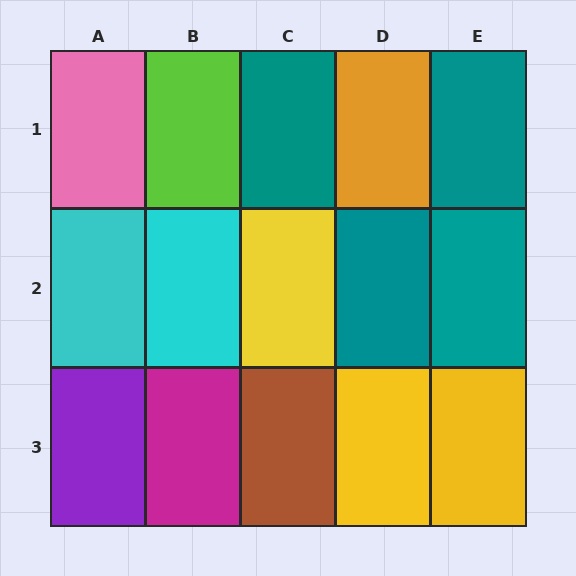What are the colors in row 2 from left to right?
Cyan, cyan, yellow, teal, teal.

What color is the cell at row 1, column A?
Pink.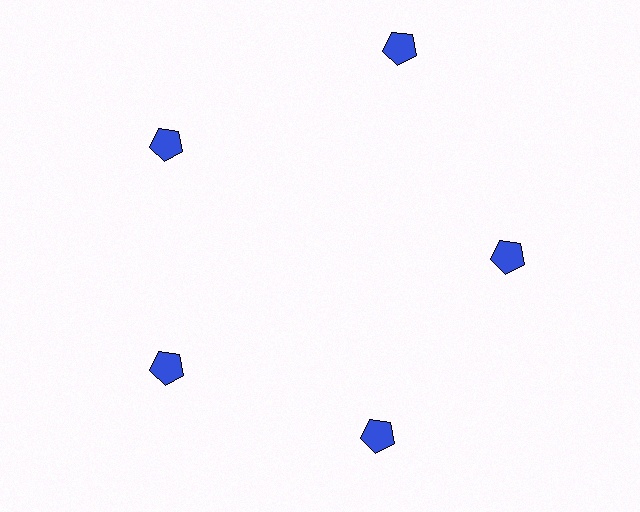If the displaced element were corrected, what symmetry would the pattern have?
It would have 5-fold rotational symmetry — the pattern would map onto itself every 72 degrees.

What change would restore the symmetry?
The symmetry would be restored by moving it inward, back onto the ring so that all 5 pentagons sit at equal angles and equal distance from the center.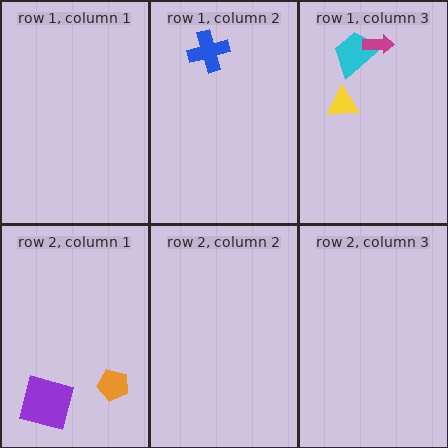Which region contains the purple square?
The row 2, column 1 region.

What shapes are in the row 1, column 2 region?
The blue cross.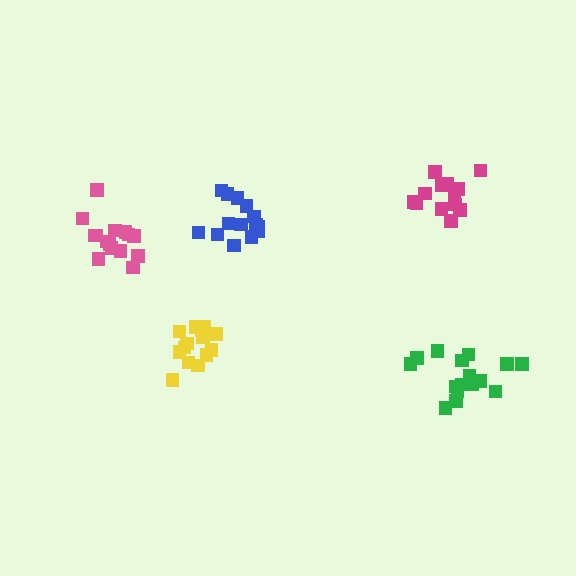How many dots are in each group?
Group 1: 16 dots, Group 2: 14 dots, Group 3: 13 dots, Group 4: 15 dots, Group 5: 15 dots (73 total).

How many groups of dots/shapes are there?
There are 5 groups.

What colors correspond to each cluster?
The clusters are colored: green, blue, magenta, yellow, pink.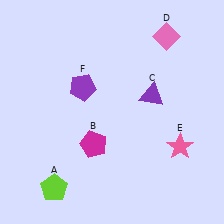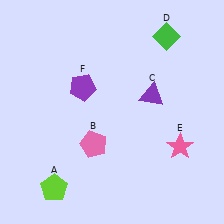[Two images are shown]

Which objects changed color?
B changed from magenta to pink. D changed from pink to green.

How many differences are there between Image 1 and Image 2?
There are 2 differences between the two images.